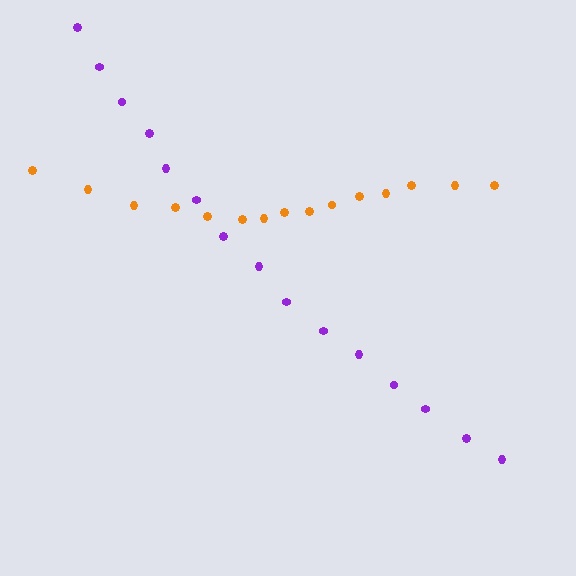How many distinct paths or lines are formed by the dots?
There are 2 distinct paths.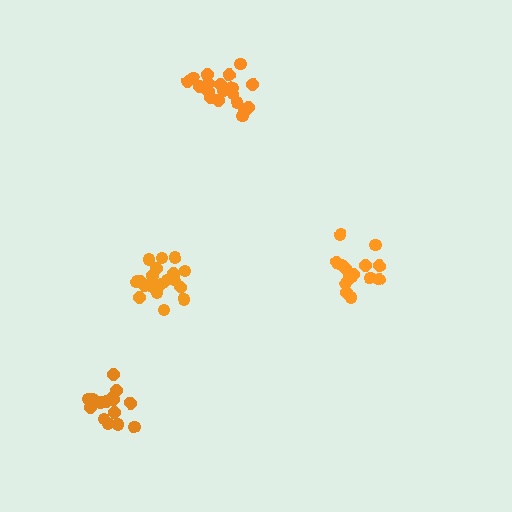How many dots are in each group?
Group 1: 21 dots, Group 2: 20 dots, Group 3: 15 dots, Group 4: 15 dots (71 total).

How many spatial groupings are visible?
There are 4 spatial groupings.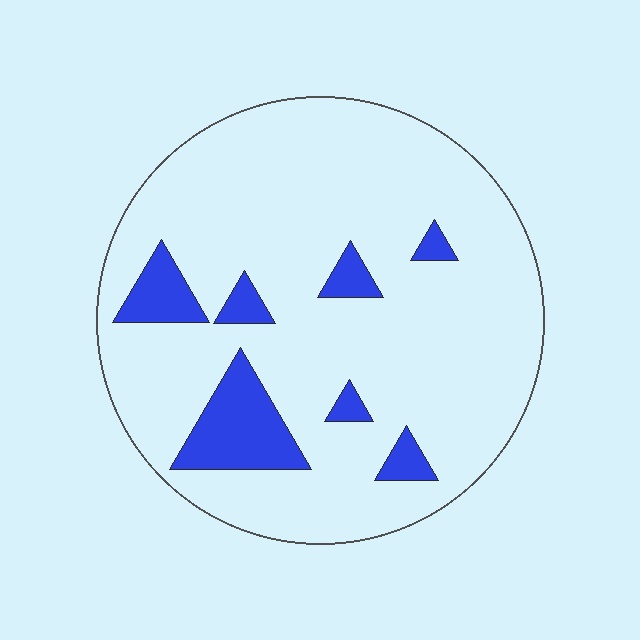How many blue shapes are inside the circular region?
7.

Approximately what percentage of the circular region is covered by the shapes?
Approximately 15%.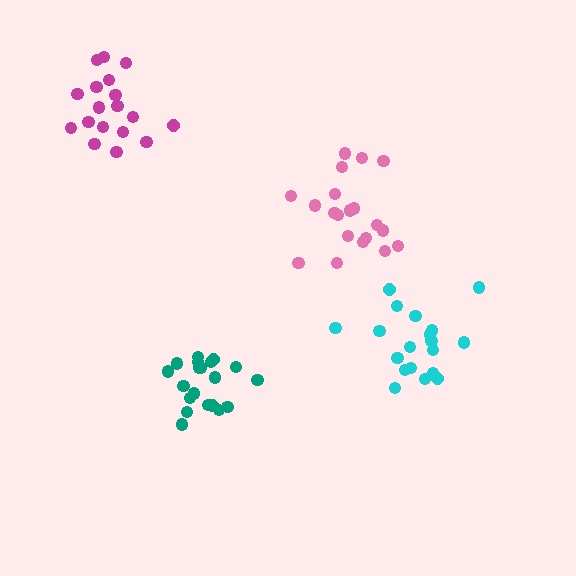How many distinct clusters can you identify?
There are 4 distinct clusters.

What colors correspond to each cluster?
The clusters are colored: pink, cyan, teal, magenta.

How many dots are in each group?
Group 1: 20 dots, Group 2: 19 dots, Group 3: 20 dots, Group 4: 18 dots (77 total).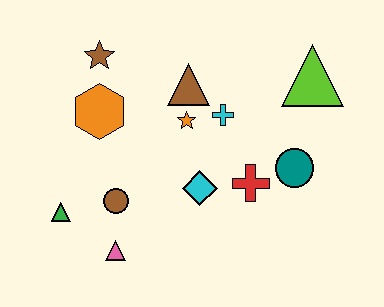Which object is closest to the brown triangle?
The orange star is closest to the brown triangle.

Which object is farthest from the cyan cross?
The green triangle is farthest from the cyan cross.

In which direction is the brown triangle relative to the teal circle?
The brown triangle is to the left of the teal circle.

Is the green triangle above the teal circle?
No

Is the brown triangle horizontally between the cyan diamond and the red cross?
No